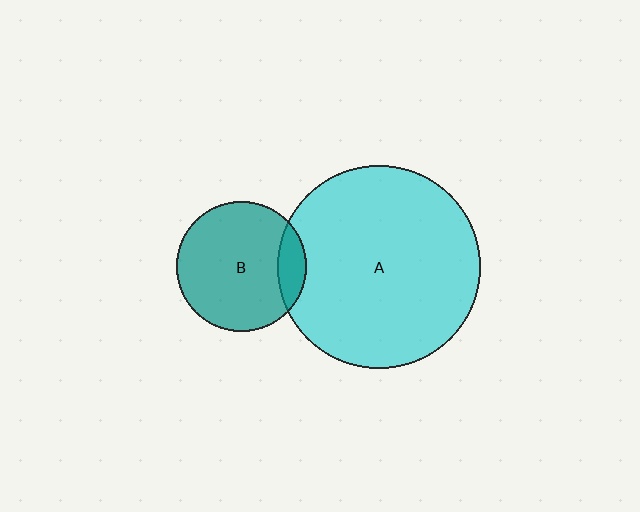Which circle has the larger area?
Circle A (cyan).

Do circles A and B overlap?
Yes.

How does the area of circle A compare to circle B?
Approximately 2.4 times.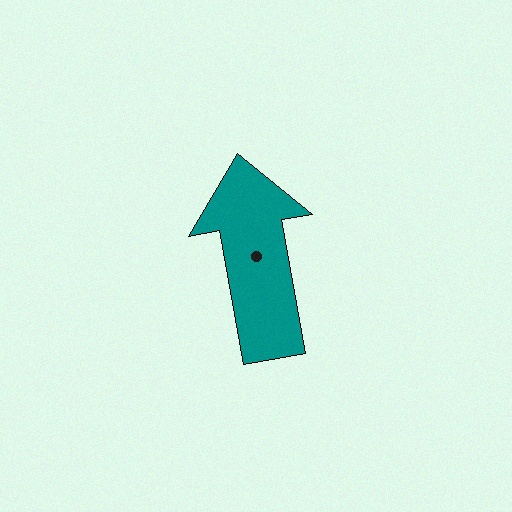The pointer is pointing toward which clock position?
Roughly 12 o'clock.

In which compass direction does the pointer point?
North.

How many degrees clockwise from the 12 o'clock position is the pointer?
Approximately 350 degrees.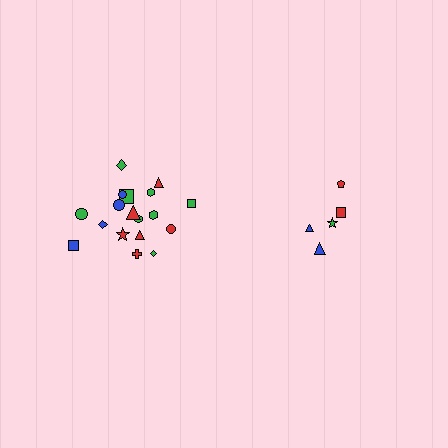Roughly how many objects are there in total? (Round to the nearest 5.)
Roughly 25 objects in total.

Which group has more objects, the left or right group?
The left group.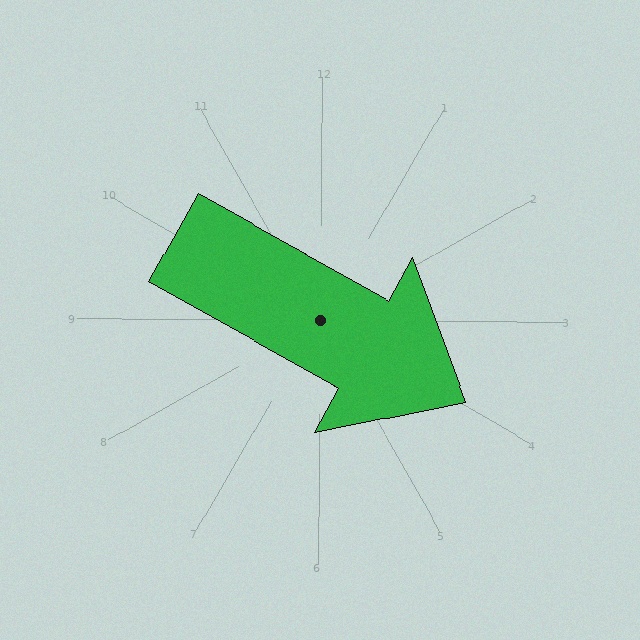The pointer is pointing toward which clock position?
Roughly 4 o'clock.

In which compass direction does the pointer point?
Southeast.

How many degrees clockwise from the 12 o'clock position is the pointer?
Approximately 119 degrees.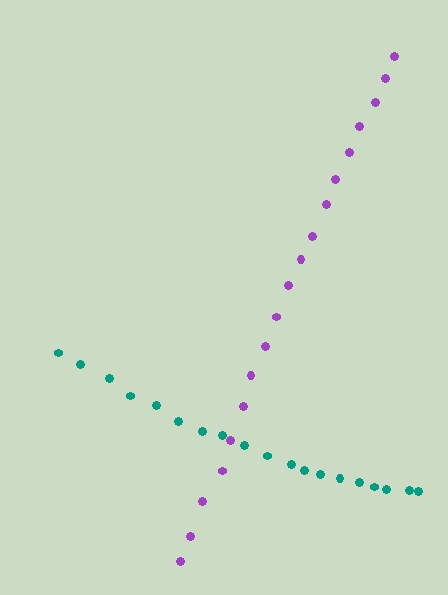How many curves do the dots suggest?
There are 2 distinct paths.